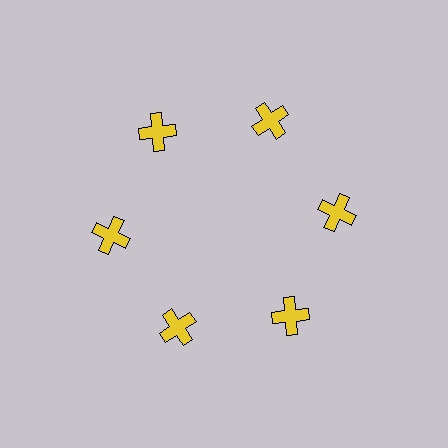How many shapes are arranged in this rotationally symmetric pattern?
There are 6 shapes, arranged in 6 groups of 1.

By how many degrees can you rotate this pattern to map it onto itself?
The pattern maps onto itself every 60 degrees of rotation.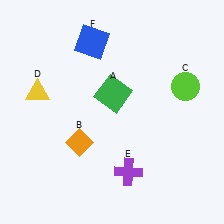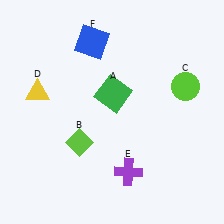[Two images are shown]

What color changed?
The diamond (B) changed from orange in Image 1 to lime in Image 2.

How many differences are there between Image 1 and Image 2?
There is 1 difference between the two images.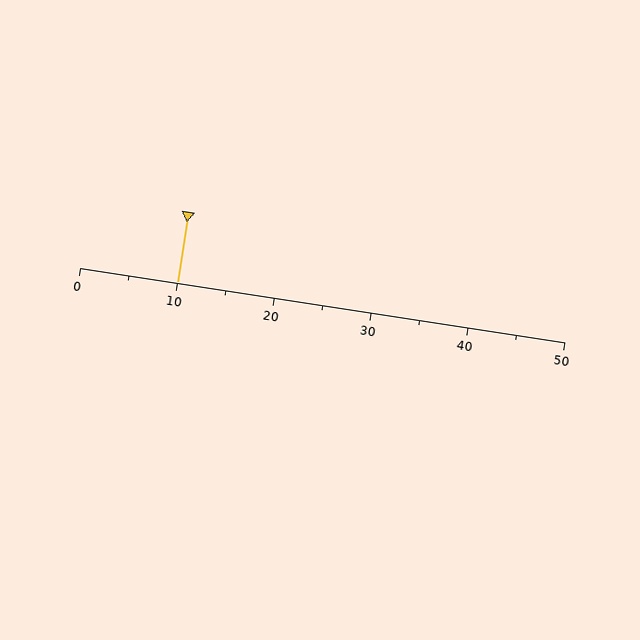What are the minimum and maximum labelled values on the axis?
The axis runs from 0 to 50.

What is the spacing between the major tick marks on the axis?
The major ticks are spaced 10 apart.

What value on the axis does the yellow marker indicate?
The marker indicates approximately 10.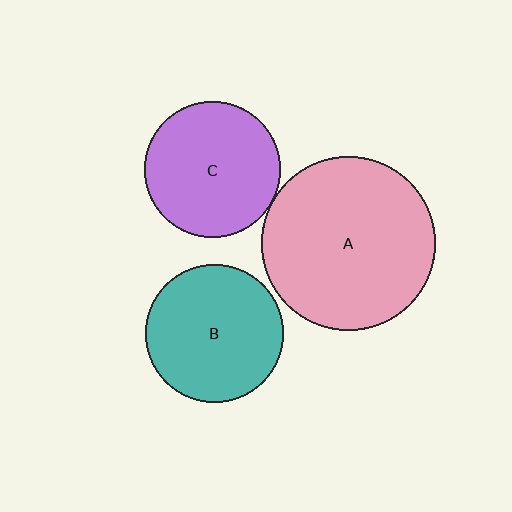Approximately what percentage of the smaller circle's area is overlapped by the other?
Approximately 5%.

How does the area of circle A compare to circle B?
Approximately 1.6 times.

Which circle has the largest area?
Circle A (pink).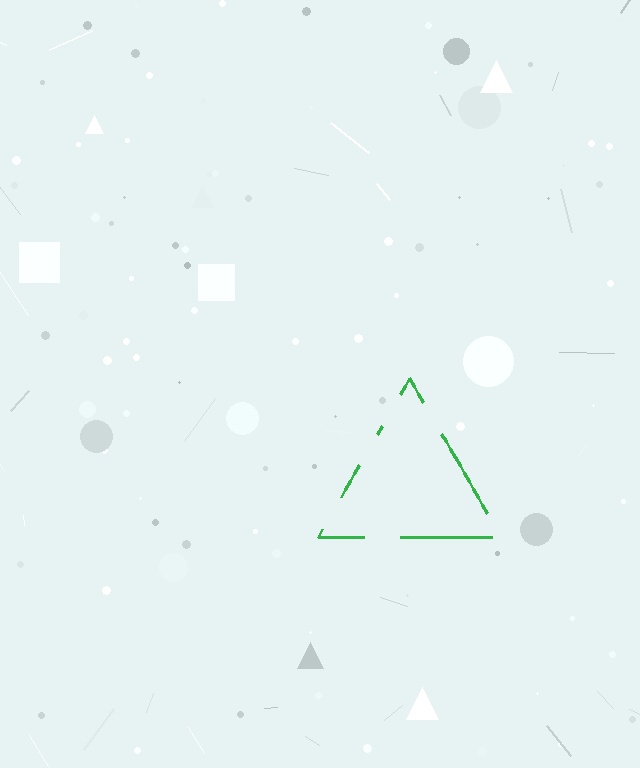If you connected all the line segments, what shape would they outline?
They would outline a triangle.